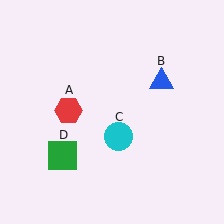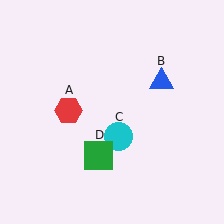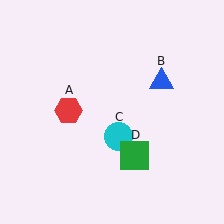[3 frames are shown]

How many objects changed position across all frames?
1 object changed position: green square (object D).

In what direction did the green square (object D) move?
The green square (object D) moved right.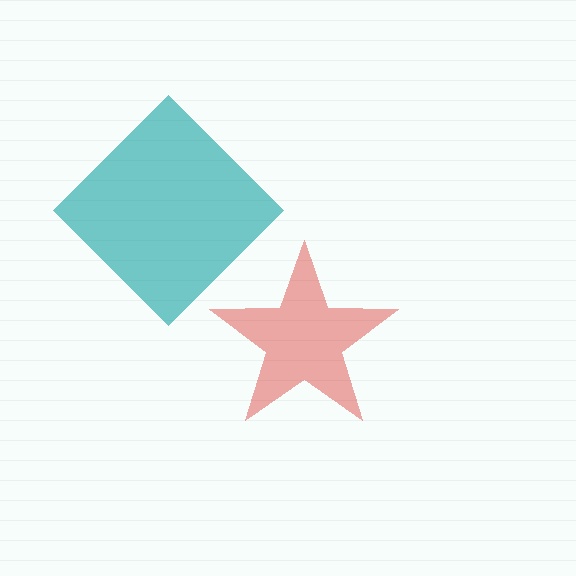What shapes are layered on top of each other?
The layered shapes are: a teal diamond, a red star.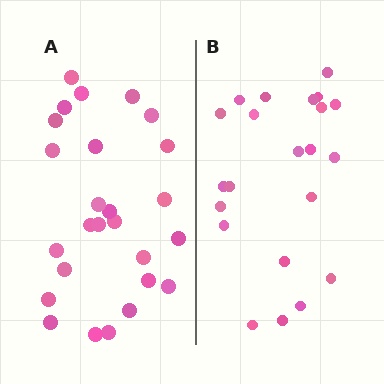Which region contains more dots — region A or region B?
Region A (the left region) has more dots.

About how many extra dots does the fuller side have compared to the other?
Region A has about 4 more dots than region B.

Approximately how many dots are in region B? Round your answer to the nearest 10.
About 20 dots. (The exact count is 22, which rounds to 20.)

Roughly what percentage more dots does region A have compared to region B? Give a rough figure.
About 20% more.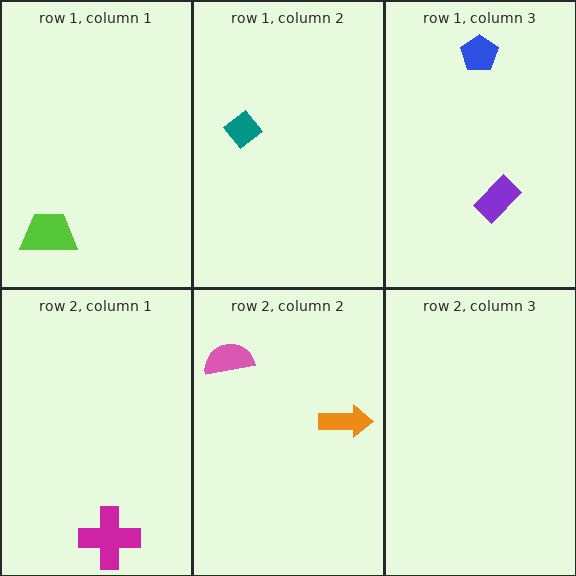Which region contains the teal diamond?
The row 1, column 2 region.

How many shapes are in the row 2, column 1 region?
1.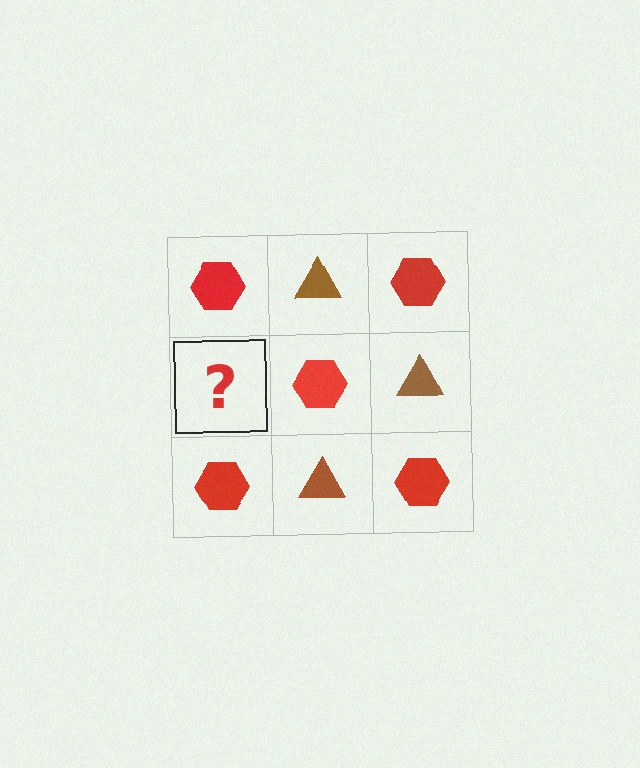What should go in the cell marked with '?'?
The missing cell should contain a brown triangle.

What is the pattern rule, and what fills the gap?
The rule is that it alternates red hexagon and brown triangle in a checkerboard pattern. The gap should be filled with a brown triangle.